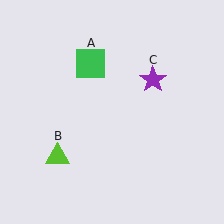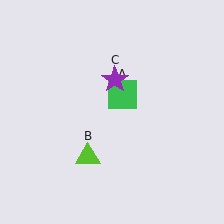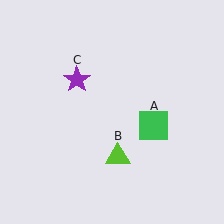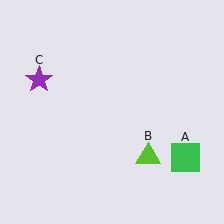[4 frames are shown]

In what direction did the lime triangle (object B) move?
The lime triangle (object B) moved right.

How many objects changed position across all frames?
3 objects changed position: green square (object A), lime triangle (object B), purple star (object C).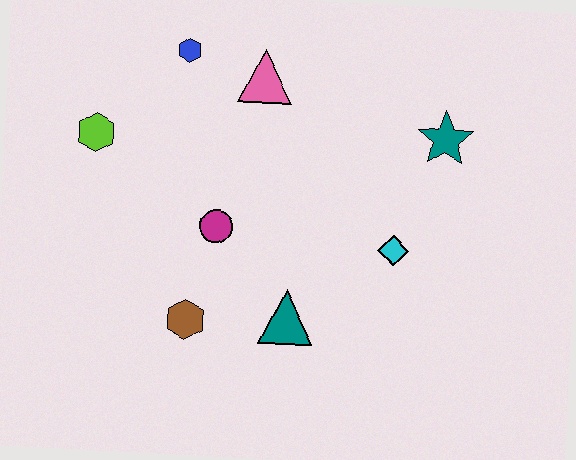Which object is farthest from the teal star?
The lime hexagon is farthest from the teal star.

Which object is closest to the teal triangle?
The brown hexagon is closest to the teal triangle.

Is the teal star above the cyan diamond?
Yes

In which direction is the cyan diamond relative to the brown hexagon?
The cyan diamond is to the right of the brown hexagon.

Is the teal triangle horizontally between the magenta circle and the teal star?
Yes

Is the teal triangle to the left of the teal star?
Yes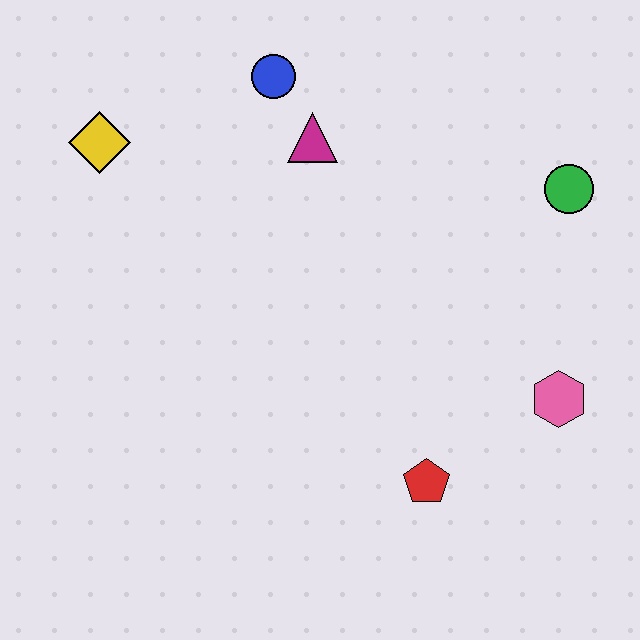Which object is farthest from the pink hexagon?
The yellow diamond is farthest from the pink hexagon.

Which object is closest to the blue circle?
The magenta triangle is closest to the blue circle.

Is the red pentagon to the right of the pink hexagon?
No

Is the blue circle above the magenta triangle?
Yes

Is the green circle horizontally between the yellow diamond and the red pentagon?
No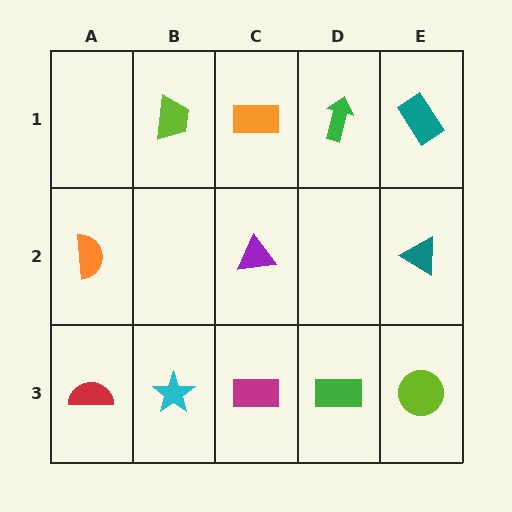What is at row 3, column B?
A cyan star.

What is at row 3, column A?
A red semicircle.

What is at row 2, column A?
An orange semicircle.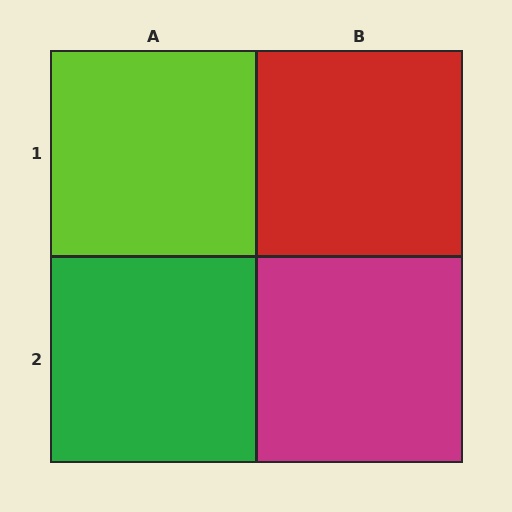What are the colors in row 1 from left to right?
Lime, red.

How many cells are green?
1 cell is green.